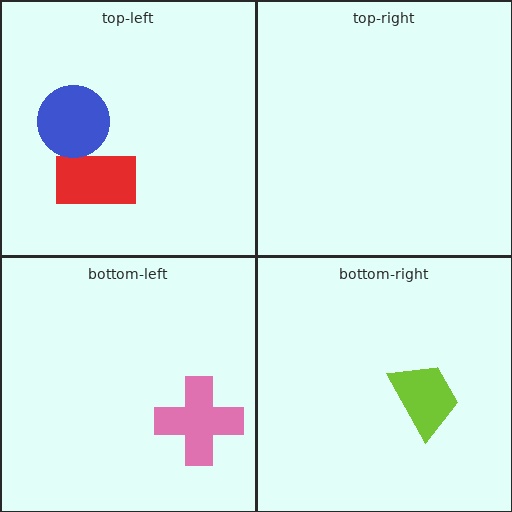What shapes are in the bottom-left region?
The pink cross.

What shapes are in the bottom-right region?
The lime trapezoid.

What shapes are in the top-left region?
The red rectangle, the blue circle.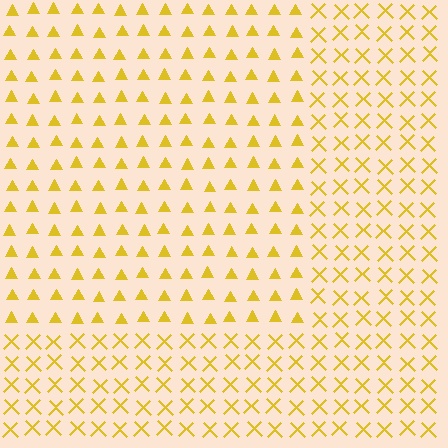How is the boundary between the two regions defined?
The boundary is defined by a change in element shape: triangles inside vs. X marks outside. All elements share the same color and spacing.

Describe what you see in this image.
The image is filled with small yellow elements arranged in a uniform grid. A rectangle-shaped region contains triangles, while the surrounding area contains X marks. The boundary is defined purely by the change in element shape.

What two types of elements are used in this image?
The image uses triangles inside the rectangle region and X marks outside it.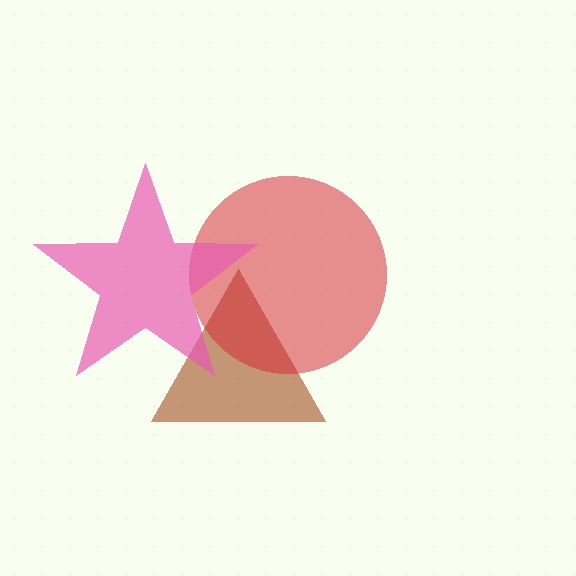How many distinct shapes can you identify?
There are 3 distinct shapes: a brown triangle, a red circle, a pink star.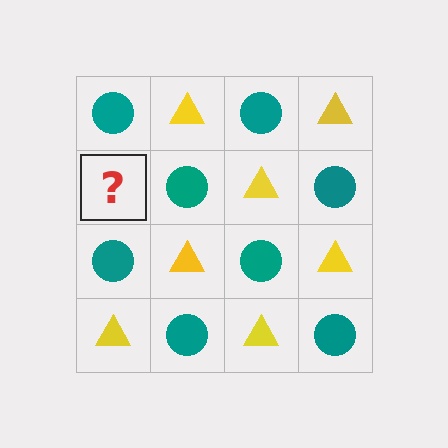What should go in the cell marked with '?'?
The missing cell should contain a yellow triangle.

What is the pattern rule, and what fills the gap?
The rule is that it alternates teal circle and yellow triangle in a checkerboard pattern. The gap should be filled with a yellow triangle.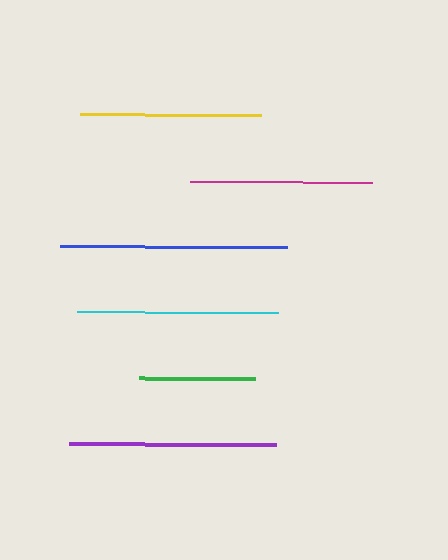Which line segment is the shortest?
The green line is the shortest at approximately 116 pixels.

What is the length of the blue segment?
The blue segment is approximately 227 pixels long.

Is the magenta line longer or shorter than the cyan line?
The cyan line is longer than the magenta line.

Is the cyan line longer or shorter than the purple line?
The purple line is longer than the cyan line.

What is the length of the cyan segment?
The cyan segment is approximately 202 pixels long.